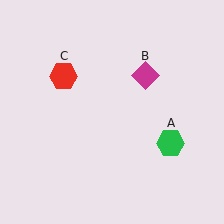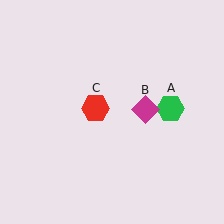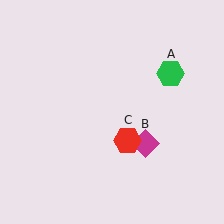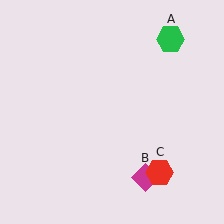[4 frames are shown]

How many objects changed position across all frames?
3 objects changed position: green hexagon (object A), magenta diamond (object B), red hexagon (object C).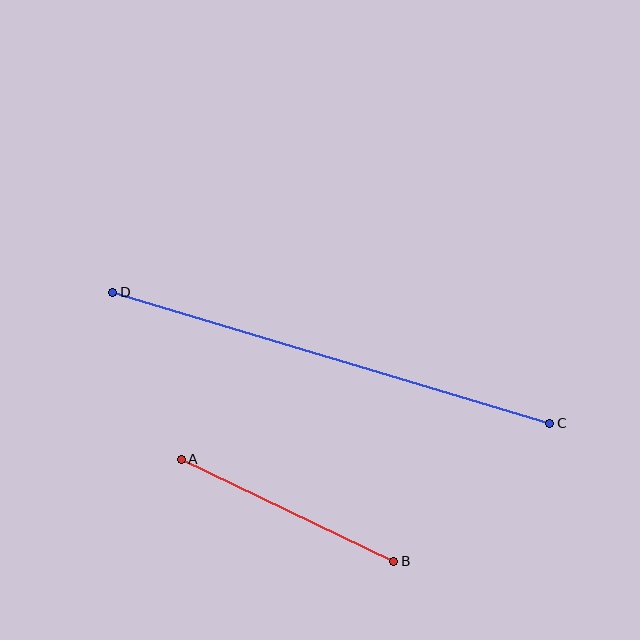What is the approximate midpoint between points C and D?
The midpoint is at approximately (331, 358) pixels.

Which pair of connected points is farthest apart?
Points C and D are farthest apart.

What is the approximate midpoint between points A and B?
The midpoint is at approximately (288, 510) pixels.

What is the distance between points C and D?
The distance is approximately 456 pixels.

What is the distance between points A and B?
The distance is approximately 236 pixels.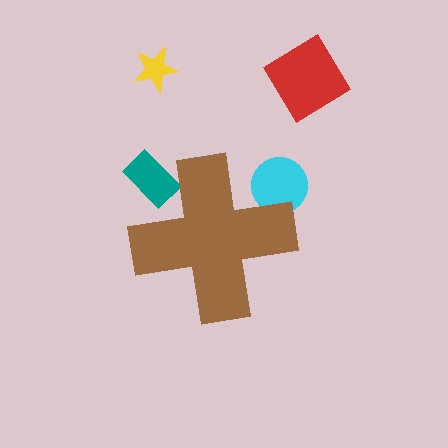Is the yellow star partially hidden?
No, the yellow star is fully visible.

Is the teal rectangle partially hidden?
Yes, the teal rectangle is partially hidden behind the brown cross.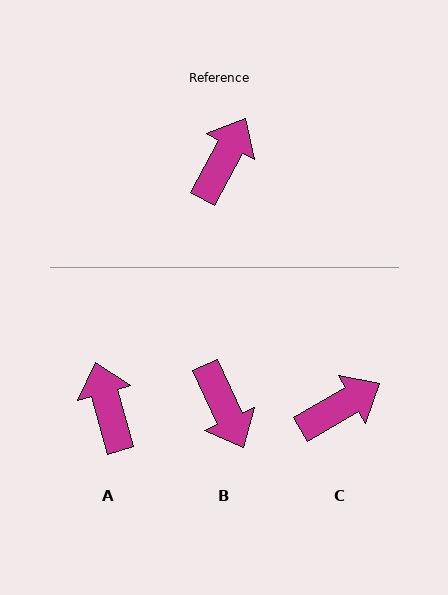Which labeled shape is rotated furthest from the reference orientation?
B, about 127 degrees away.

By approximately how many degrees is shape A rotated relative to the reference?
Approximately 44 degrees counter-clockwise.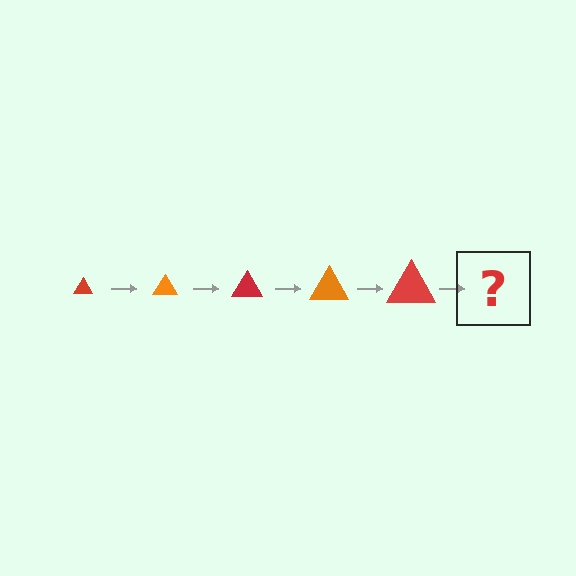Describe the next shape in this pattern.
It should be an orange triangle, larger than the previous one.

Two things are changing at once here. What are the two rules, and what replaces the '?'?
The two rules are that the triangle grows larger each step and the color cycles through red and orange. The '?' should be an orange triangle, larger than the previous one.